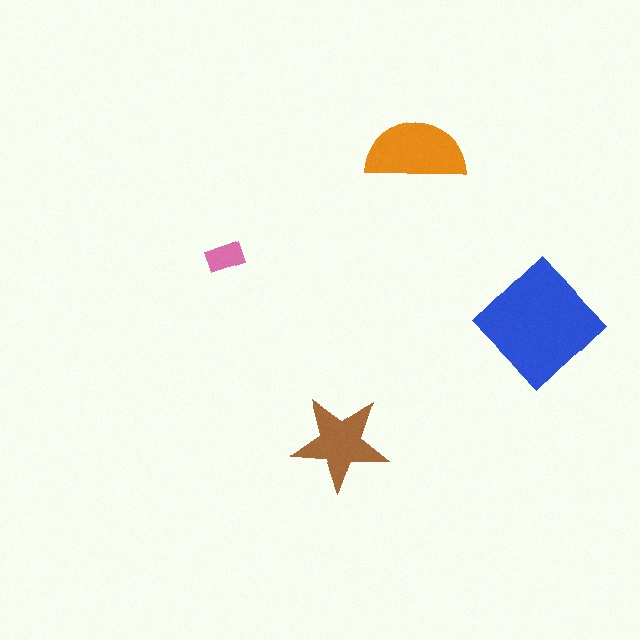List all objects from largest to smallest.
The blue diamond, the orange semicircle, the brown star, the pink rectangle.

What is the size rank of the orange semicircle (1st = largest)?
2nd.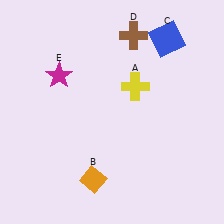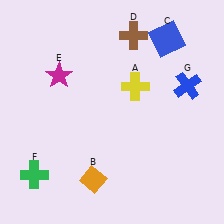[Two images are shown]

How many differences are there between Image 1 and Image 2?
There are 2 differences between the two images.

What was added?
A green cross (F), a blue cross (G) were added in Image 2.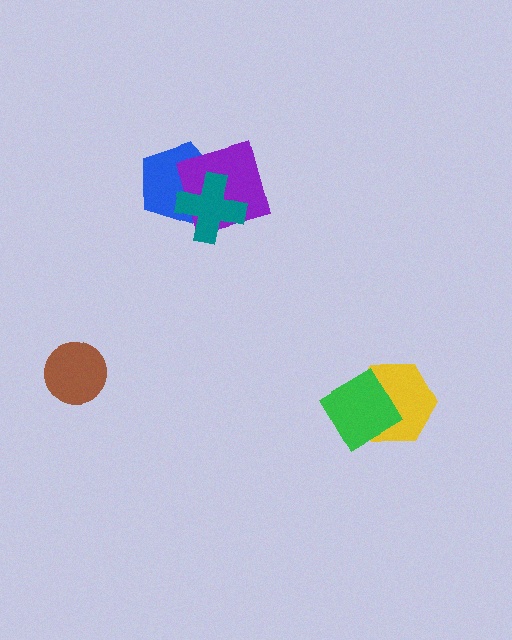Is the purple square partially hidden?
Yes, it is partially covered by another shape.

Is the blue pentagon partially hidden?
Yes, it is partially covered by another shape.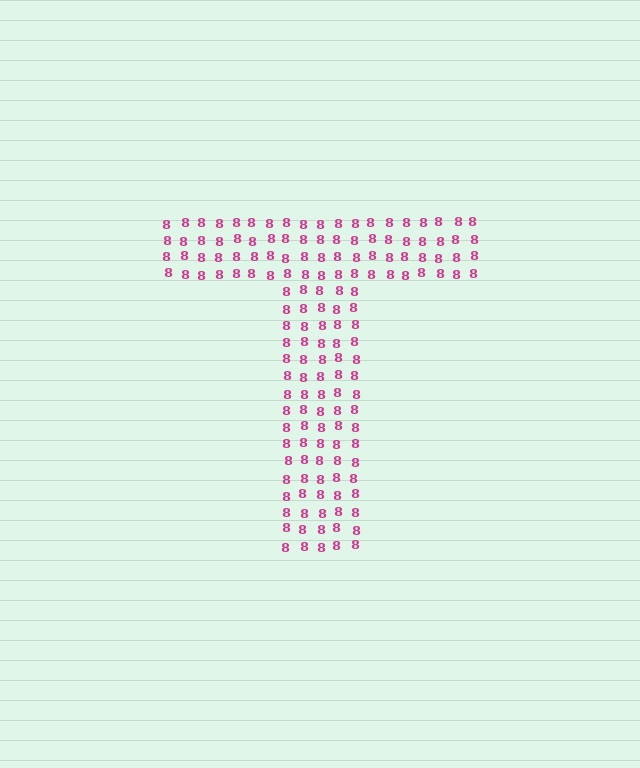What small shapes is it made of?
It is made of small digit 8's.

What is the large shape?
The large shape is the letter T.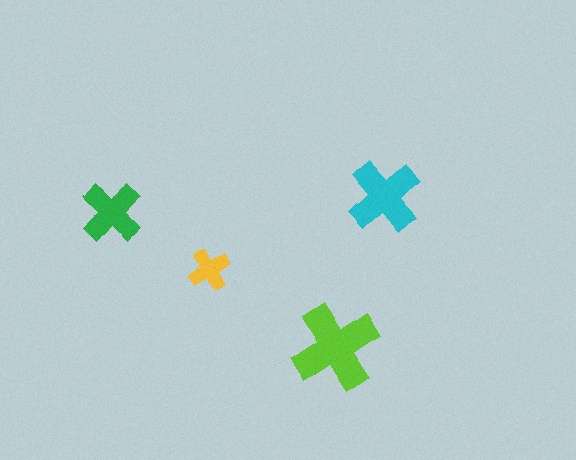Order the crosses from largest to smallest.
the lime one, the cyan one, the green one, the yellow one.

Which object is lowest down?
The lime cross is bottommost.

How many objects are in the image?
There are 4 objects in the image.